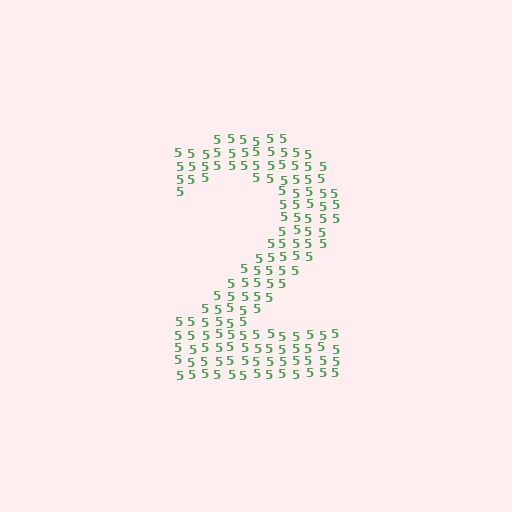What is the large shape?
The large shape is the digit 2.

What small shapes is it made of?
It is made of small digit 5's.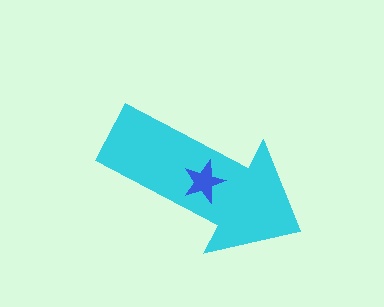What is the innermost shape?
The blue star.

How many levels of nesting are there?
2.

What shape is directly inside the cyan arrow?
The blue star.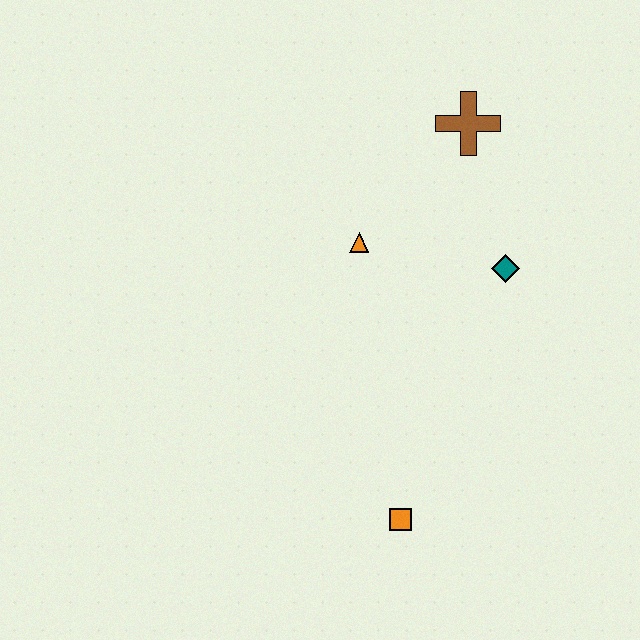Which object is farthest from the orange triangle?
The orange square is farthest from the orange triangle.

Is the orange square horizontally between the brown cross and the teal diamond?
No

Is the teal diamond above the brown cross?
No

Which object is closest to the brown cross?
The teal diamond is closest to the brown cross.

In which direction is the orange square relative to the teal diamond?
The orange square is below the teal diamond.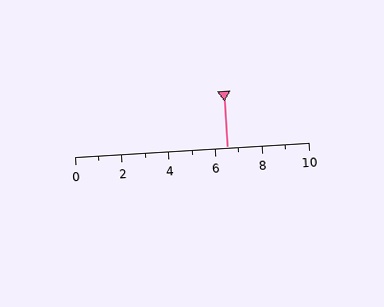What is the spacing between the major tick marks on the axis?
The major ticks are spaced 2 apart.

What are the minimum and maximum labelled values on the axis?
The axis runs from 0 to 10.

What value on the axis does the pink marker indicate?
The marker indicates approximately 6.5.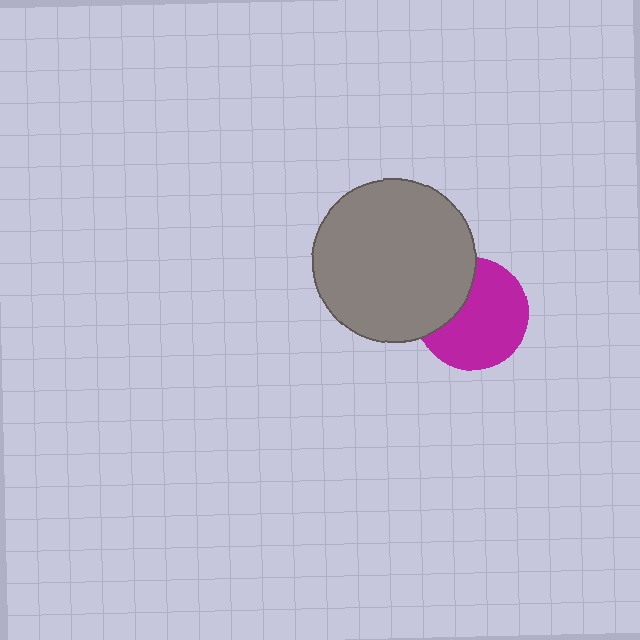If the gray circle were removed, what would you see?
You would see the complete magenta circle.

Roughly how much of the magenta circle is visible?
Most of it is visible (roughly 70%).